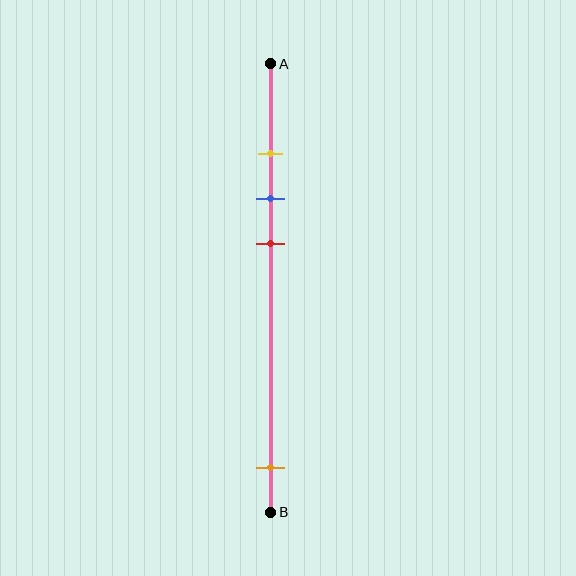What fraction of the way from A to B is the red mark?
The red mark is approximately 40% (0.4) of the way from A to B.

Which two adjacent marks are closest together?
The yellow and blue marks are the closest adjacent pair.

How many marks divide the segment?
There are 4 marks dividing the segment.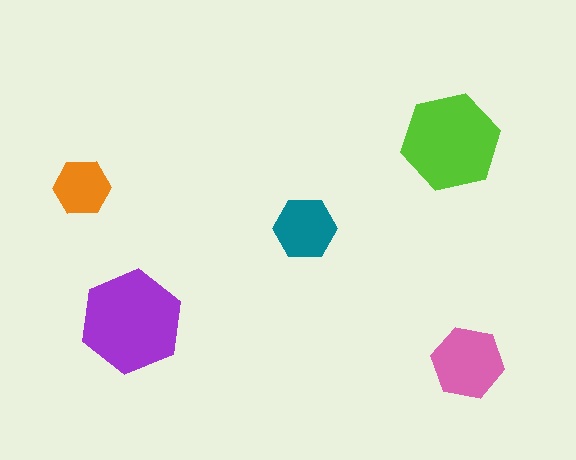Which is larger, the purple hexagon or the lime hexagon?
The purple one.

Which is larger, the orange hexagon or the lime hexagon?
The lime one.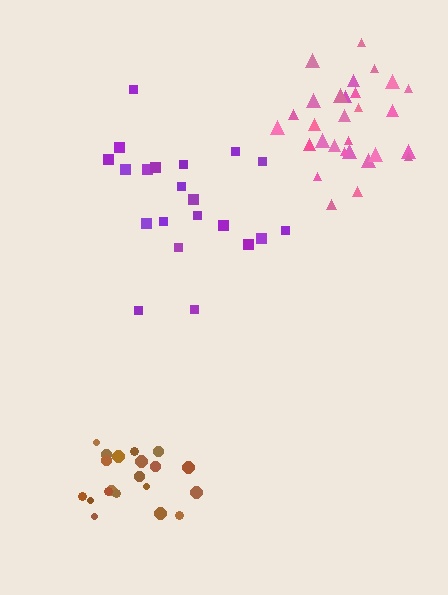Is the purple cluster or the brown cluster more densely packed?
Brown.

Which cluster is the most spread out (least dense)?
Purple.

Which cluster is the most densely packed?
Brown.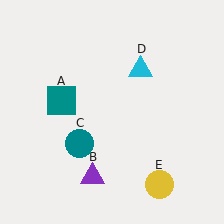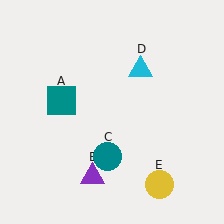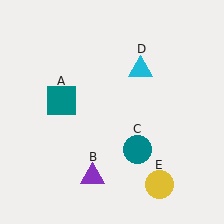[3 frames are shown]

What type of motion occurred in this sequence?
The teal circle (object C) rotated counterclockwise around the center of the scene.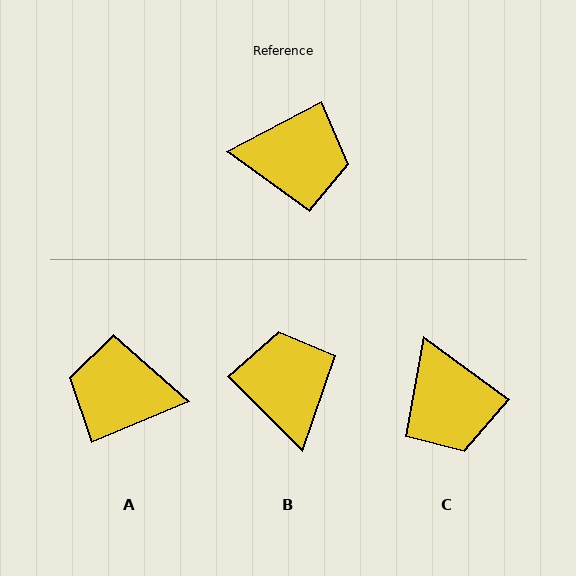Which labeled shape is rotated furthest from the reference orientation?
A, about 175 degrees away.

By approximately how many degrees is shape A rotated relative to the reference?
Approximately 175 degrees counter-clockwise.